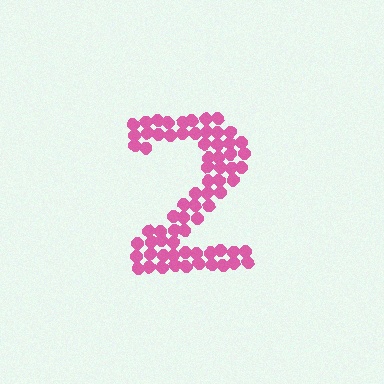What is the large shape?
The large shape is the digit 2.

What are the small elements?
The small elements are circles.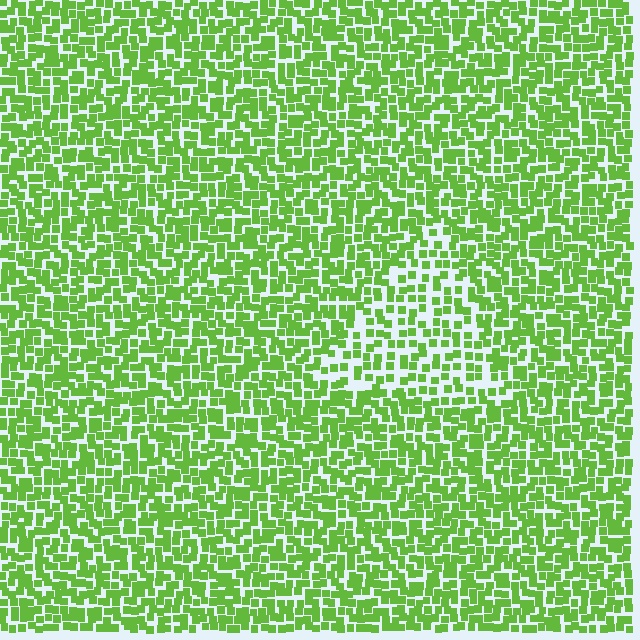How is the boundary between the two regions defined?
The boundary is defined by a change in element density (approximately 1.7x ratio). All elements are the same color, size, and shape.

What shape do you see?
I see a triangle.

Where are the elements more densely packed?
The elements are more densely packed outside the triangle boundary.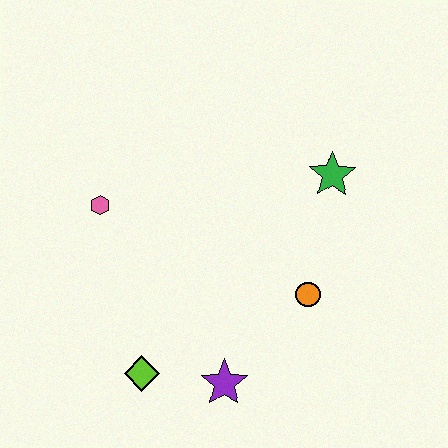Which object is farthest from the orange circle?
The pink hexagon is farthest from the orange circle.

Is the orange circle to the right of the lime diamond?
Yes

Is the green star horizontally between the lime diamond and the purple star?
No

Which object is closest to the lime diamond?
The purple star is closest to the lime diamond.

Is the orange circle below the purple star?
No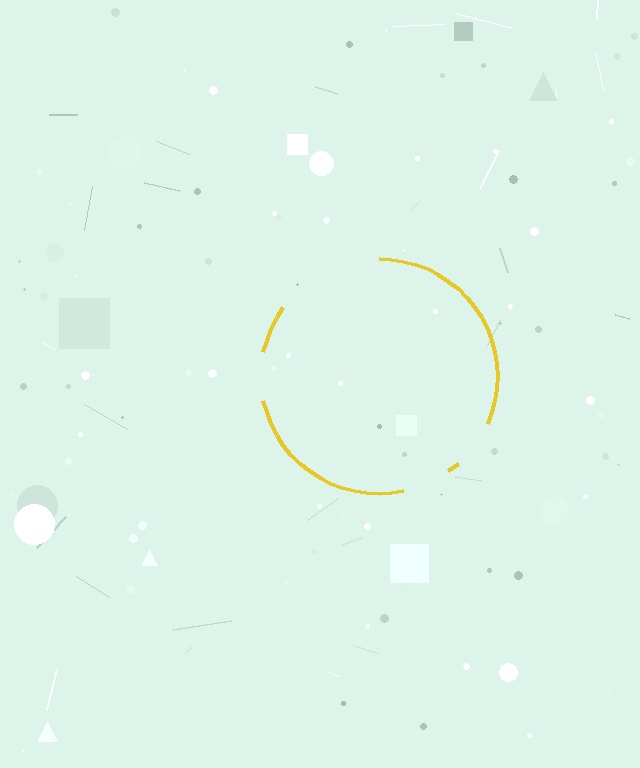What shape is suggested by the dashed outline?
The dashed outline suggests a circle.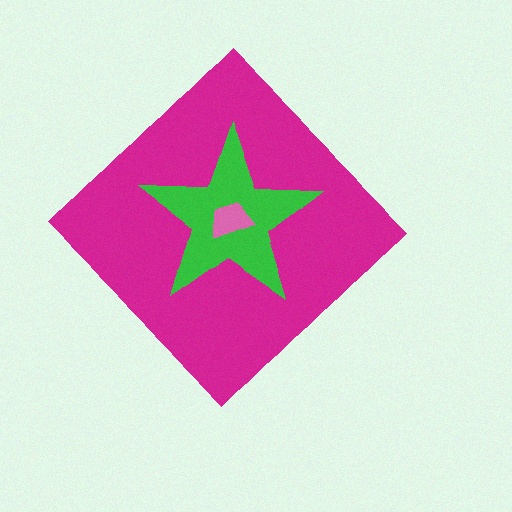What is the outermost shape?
The magenta diamond.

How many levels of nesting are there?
3.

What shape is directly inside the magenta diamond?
The green star.